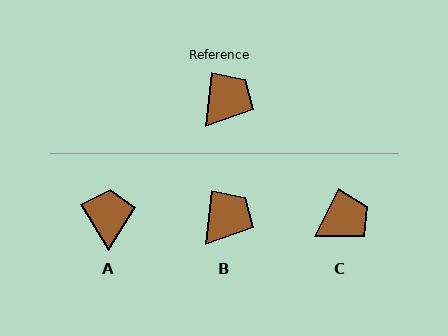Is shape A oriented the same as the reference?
No, it is off by about 39 degrees.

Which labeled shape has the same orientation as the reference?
B.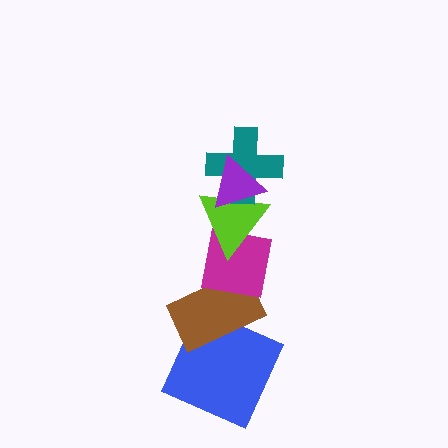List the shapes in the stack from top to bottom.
From top to bottom: the purple triangle, the teal cross, the lime triangle, the magenta square, the brown rectangle, the blue square.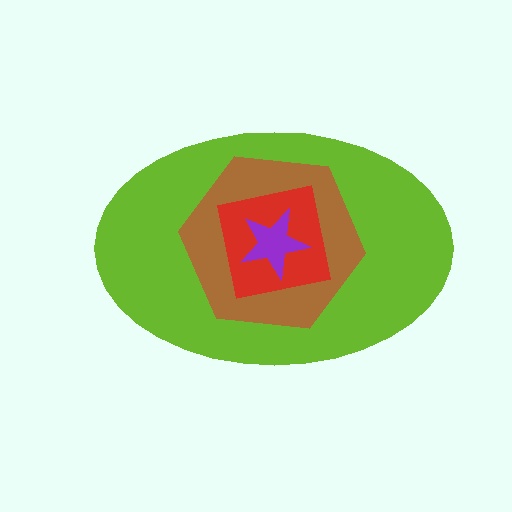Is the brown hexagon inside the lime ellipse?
Yes.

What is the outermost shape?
The lime ellipse.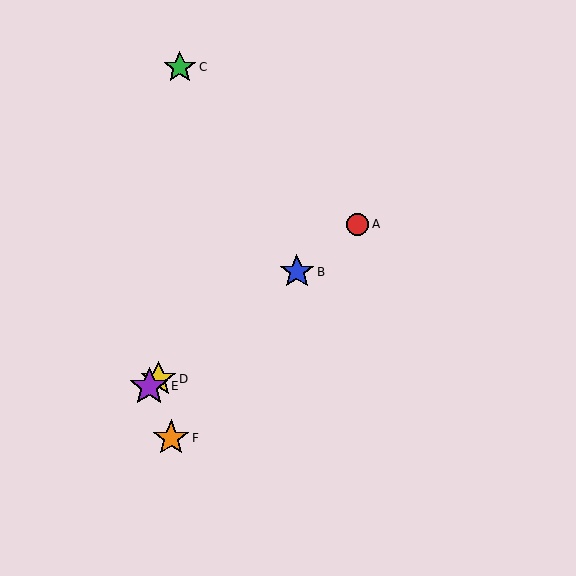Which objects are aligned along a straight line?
Objects A, B, D, E are aligned along a straight line.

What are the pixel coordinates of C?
Object C is at (180, 67).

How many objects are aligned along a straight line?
4 objects (A, B, D, E) are aligned along a straight line.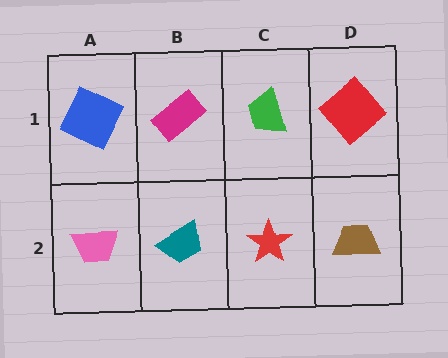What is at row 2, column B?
A teal trapezoid.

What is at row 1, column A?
A blue square.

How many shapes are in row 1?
4 shapes.